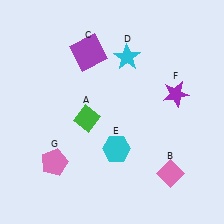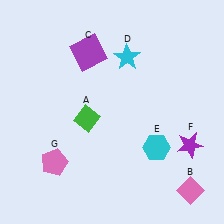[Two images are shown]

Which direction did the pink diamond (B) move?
The pink diamond (B) moved right.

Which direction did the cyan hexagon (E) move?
The cyan hexagon (E) moved right.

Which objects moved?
The objects that moved are: the pink diamond (B), the cyan hexagon (E), the purple star (F).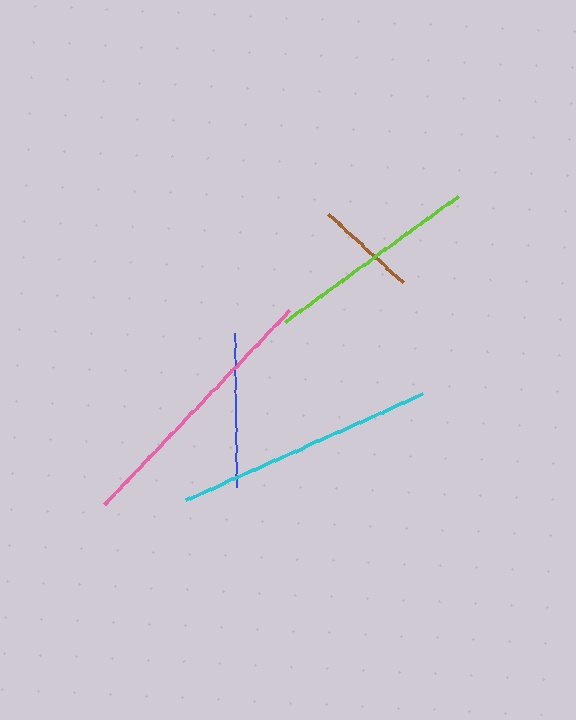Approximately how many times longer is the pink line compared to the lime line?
The pink line is approximately 1.2 times the length of the lime line.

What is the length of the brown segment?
The brown segment is approximately 102 pixels long.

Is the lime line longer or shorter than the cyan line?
The cyan line is longer than the lime line.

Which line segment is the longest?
The pink line is the longest at approximately 269 pixels.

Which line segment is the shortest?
The brown line is the shortest at approximately 102 pixels.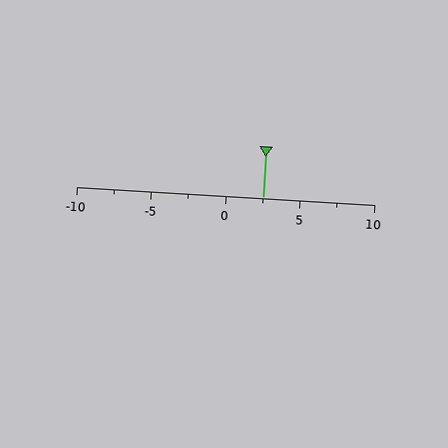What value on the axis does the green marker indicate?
The marker indicates approximately 2.5.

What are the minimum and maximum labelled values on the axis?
The axis runs from -10 to 10.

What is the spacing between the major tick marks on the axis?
The major ticks are spaced 5 apart.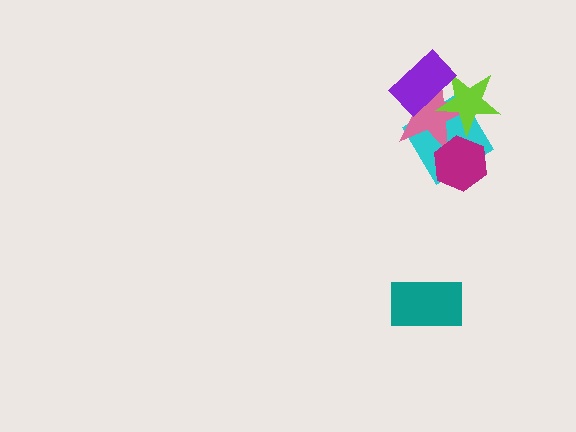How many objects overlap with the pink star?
4 objects overlap with the pink star.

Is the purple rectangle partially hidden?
No, no other shape covers it.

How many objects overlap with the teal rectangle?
0 objects overlap with the teal rectangle.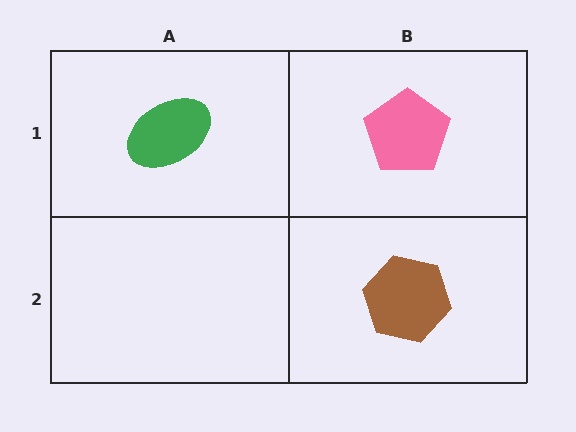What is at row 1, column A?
A green ellipse.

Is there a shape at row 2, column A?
No, that cell is empty.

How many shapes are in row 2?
1 shape.